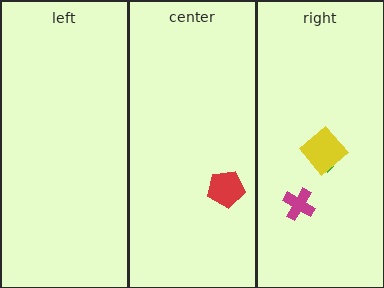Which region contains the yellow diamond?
The right region.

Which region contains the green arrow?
The right region.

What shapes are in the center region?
The red pentagon.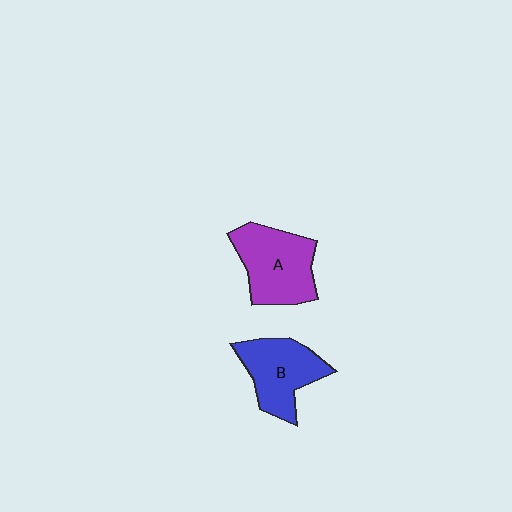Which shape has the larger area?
Shape A (purple).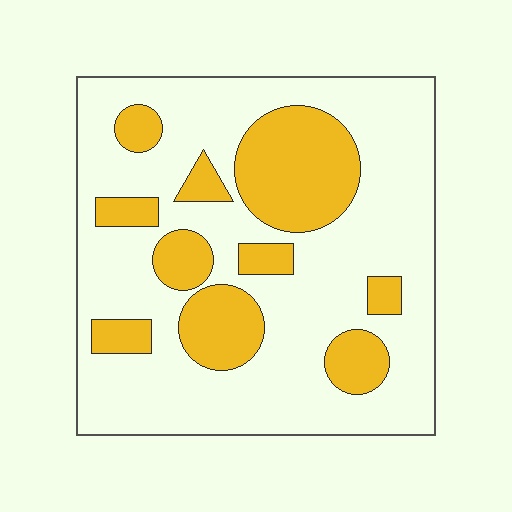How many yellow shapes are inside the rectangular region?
10.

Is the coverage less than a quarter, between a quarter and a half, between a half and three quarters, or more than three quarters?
Between a quarter and a half.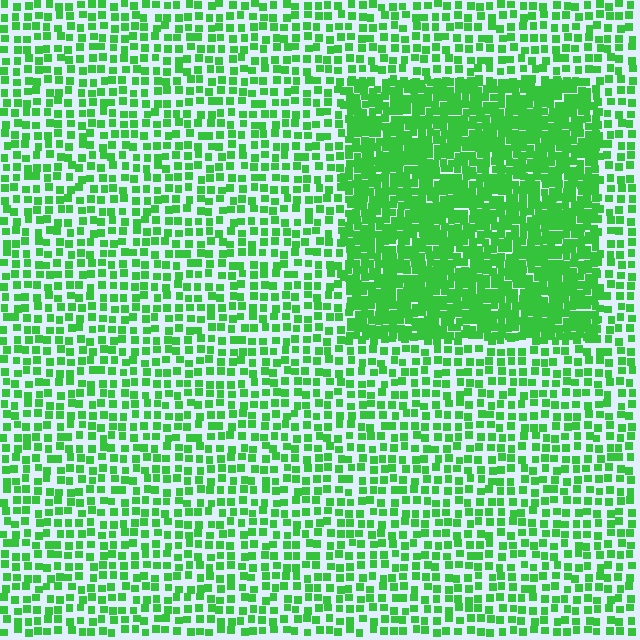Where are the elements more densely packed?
The elements are more densely packed inside the rectangle boundary.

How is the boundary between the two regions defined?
The boundary is defined by a change in element density (approximately 2.2x ratio). All elements are the same color, size, and shape.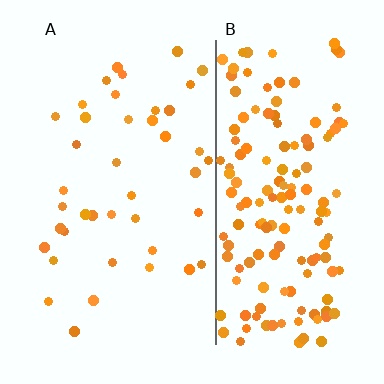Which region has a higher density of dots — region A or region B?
B (the right).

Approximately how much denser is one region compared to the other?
Approximately 3.8× — region B over region A.